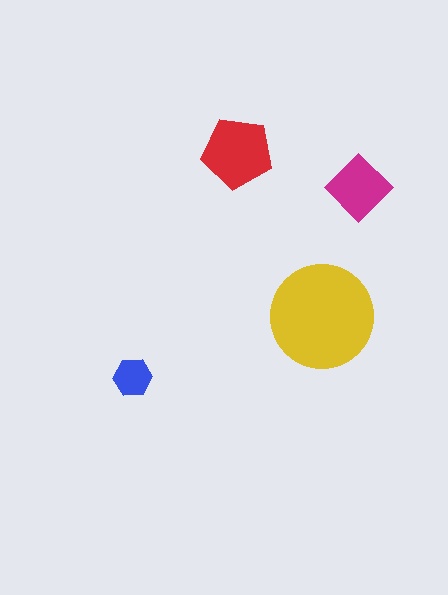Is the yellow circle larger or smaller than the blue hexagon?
Larger.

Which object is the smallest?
The blue hexagon.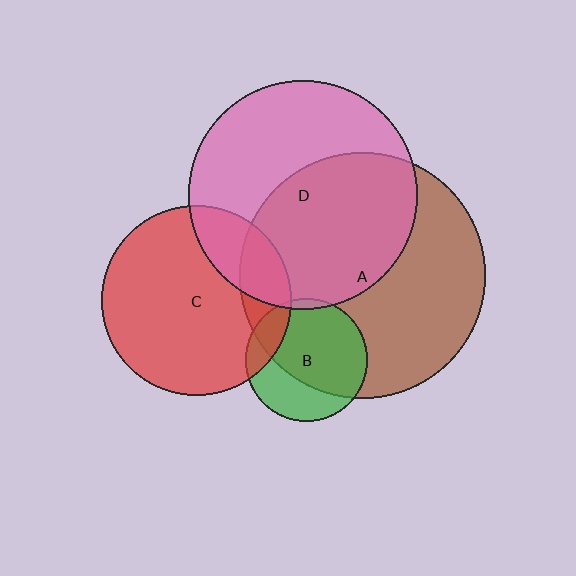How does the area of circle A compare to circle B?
Approximately 4.1 times.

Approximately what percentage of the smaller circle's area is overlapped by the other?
Approximately 20%.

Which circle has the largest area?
Circle A (brown).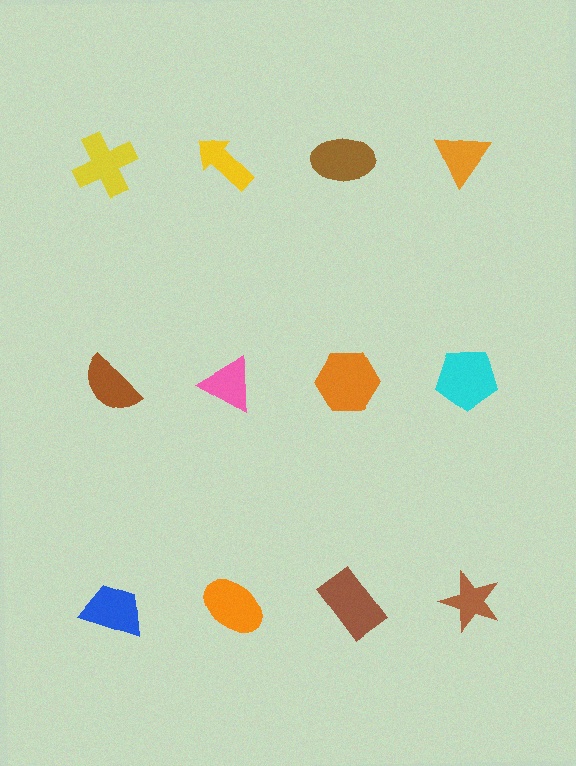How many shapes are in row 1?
4 shapes.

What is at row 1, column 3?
A brown ellipse.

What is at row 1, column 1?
A yellow cross.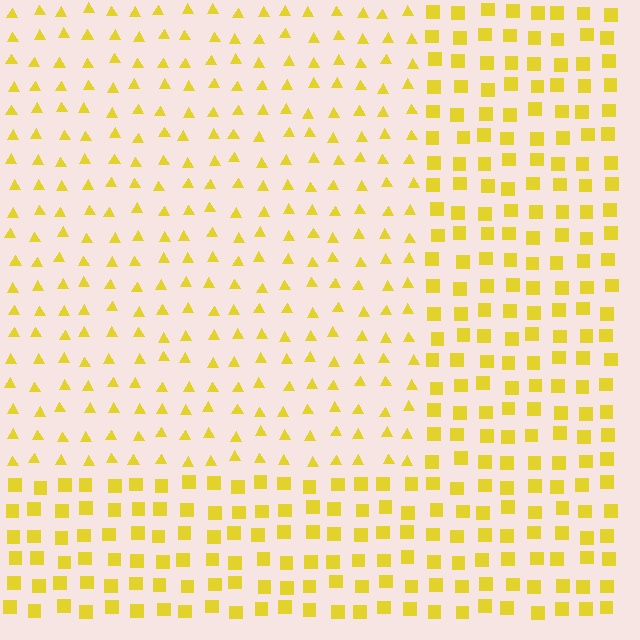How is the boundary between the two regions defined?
The boundary is defined by a change in element shape: triangles inside vs. squares outside. All elements share the same color and spacing.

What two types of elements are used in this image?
The image uses triangles inside the rectangle region and squares outside it.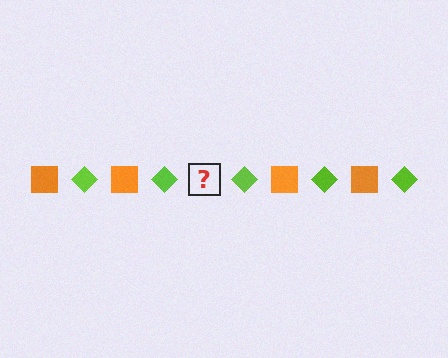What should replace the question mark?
The question mark should be replaced with an orange square.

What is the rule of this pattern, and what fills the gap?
The rule is that the pattern alternates between orange square and lime diamond. The gap should be filled with an orange square.